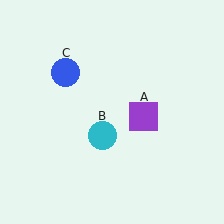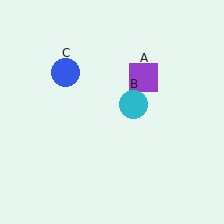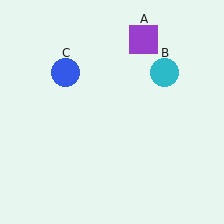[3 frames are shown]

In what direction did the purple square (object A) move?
The purple square (object A) moved up.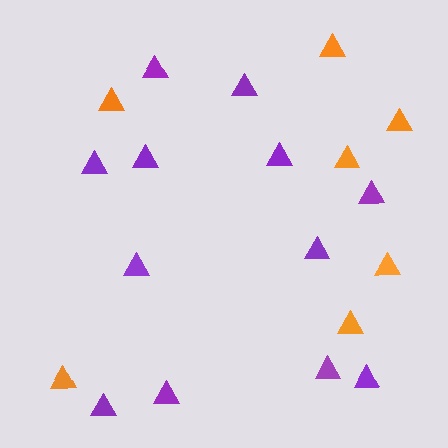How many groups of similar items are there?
There are 2 groups: one group of purple triangles (12) and one group of orange triangles (7).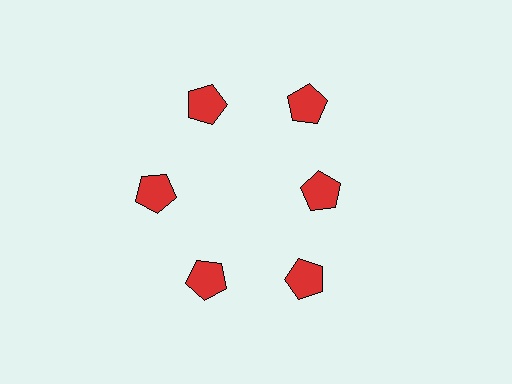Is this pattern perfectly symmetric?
No. The 6 red pentagons are arranged in a ring, but one element near the 3 o'clock position is pulled inward toward the center, breaking the 6-fold rotational symmetry.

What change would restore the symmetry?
The symmetry would be restored by moving it outward, back onto the ring so that all 6 pentagons sit at equal angles and equal distance from the center.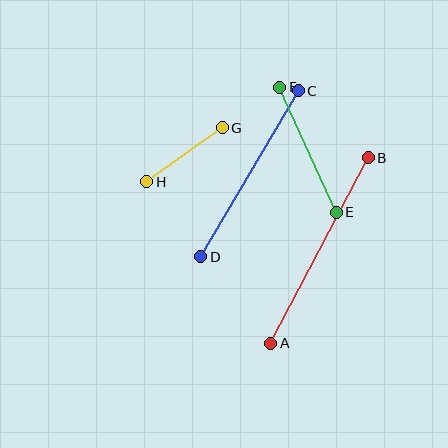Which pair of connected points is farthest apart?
Points A and B are farthest apart.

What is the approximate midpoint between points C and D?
The midpoint is at approximately (249, 174) pixels.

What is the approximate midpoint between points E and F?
The midpoint is at approximately (308, 150) pixels.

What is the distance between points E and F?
The distance is approximately 137 pixels.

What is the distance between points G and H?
The distance is approximately 93 pixels.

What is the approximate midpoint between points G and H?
The midpoint is at approximately (185, 155) pixels.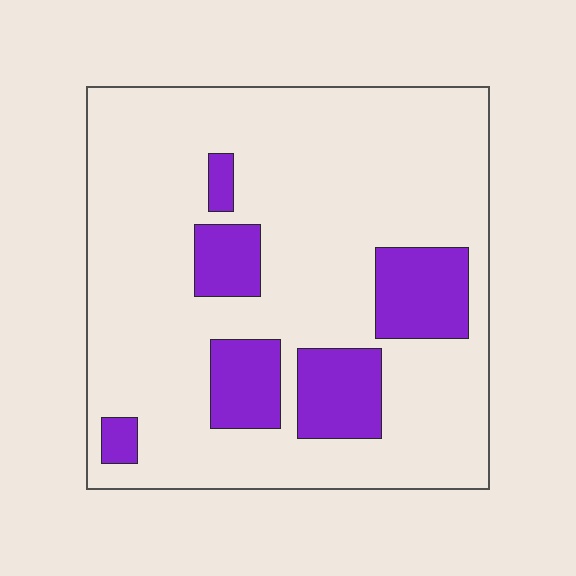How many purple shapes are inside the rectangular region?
6.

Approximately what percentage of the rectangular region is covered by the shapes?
Approximately 20%.